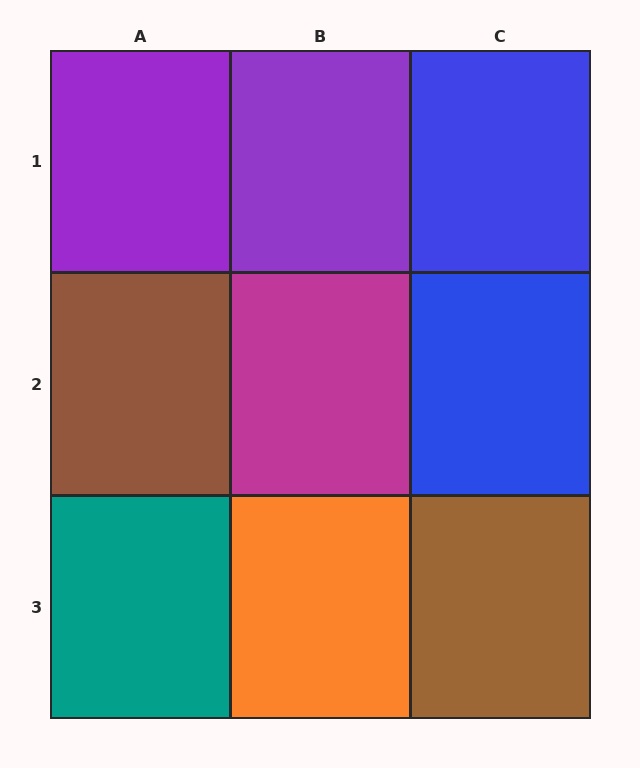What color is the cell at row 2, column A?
Brown.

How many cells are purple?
2 cells are purple.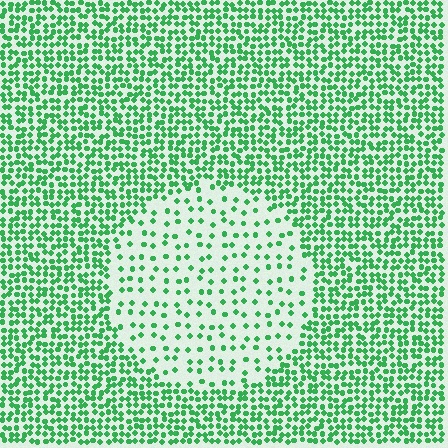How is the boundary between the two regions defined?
The boundary is defined by a change in element density (approximately 2.7x ratio). All elements are the same color, size, and shape.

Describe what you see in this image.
The image contains small green elements arranged at two different densities. A circle-shaped region is visible where the elements are less densely packed than the surrounding area.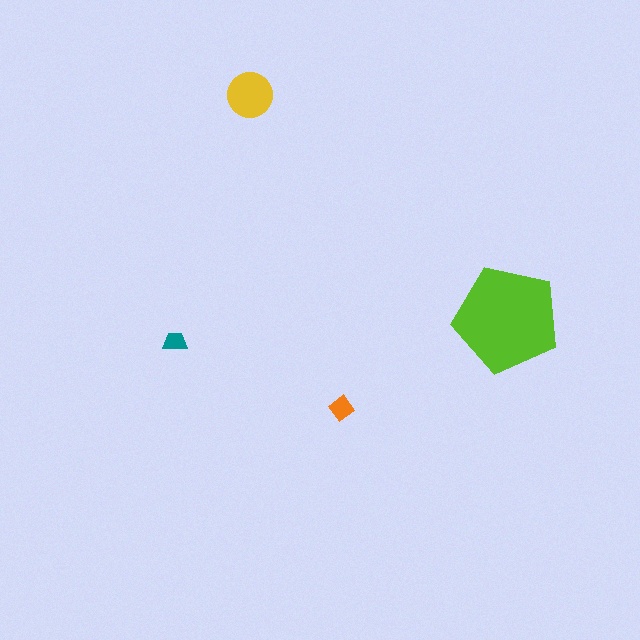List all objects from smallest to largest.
The teal trapezoid, the orange diamond, the yellow circle, the lime pentagon.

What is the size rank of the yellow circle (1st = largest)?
2nd.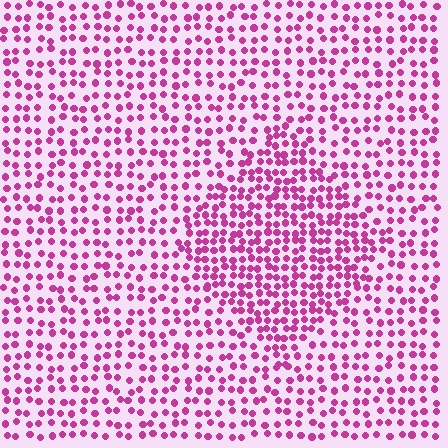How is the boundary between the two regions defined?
The boundary is defined by a change in element density (approximately 1.7x ratio). All elements are the same color, size, and shape.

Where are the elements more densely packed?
The elements are more densely packed inside the diamond boundary.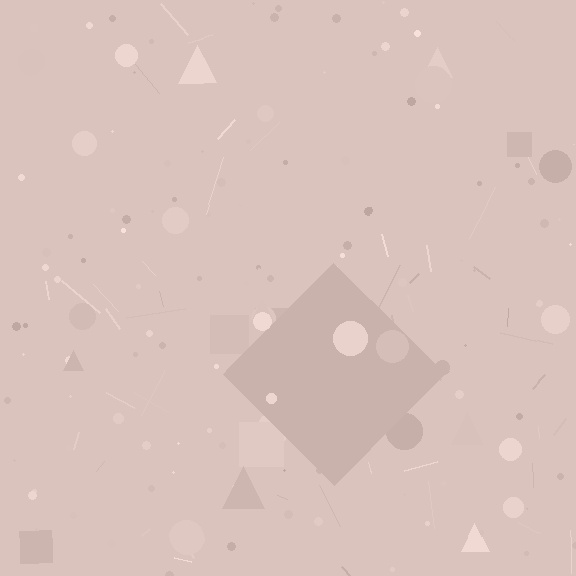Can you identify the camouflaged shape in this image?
The camouflaged shape is a diamond.